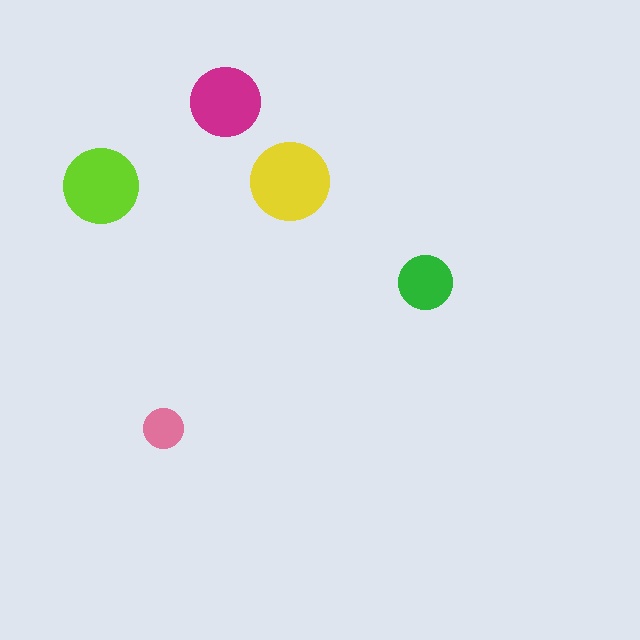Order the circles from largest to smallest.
the yellow one, the lime one, the magenta one, the green one, the pink one.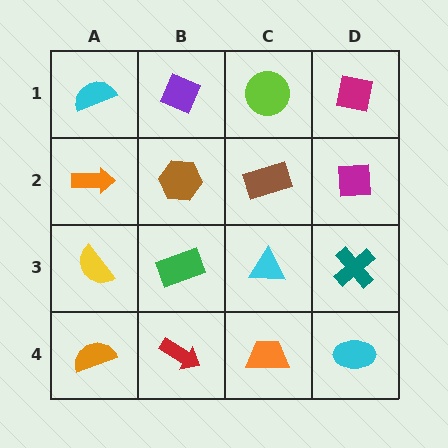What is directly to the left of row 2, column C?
A brown hexagon.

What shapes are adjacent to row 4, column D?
A teal cross (row 3, column D), an orange trapezoid (row 4, column C).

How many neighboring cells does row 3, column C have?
4.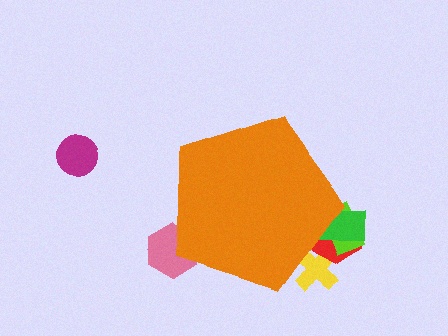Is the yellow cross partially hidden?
Yes, the yellow cross is partially hidden behind the orange pentagon.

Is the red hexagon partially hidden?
Yes, the red hexagon is partially hidden behind the orange pentagon.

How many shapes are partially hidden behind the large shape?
5 shapes are partially hidden.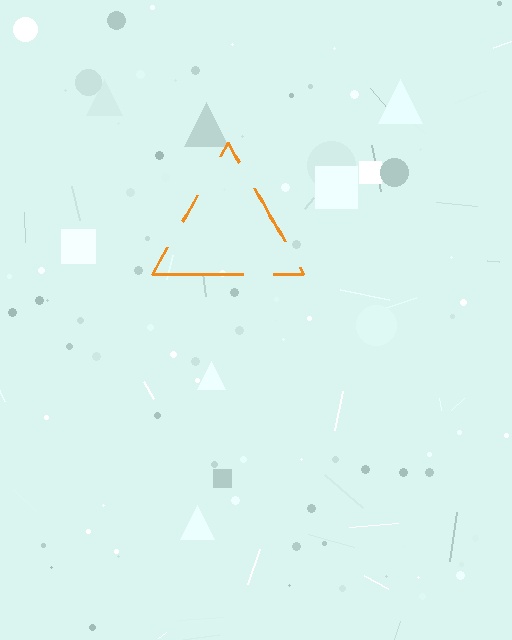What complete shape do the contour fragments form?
The contour fragments form a triangle.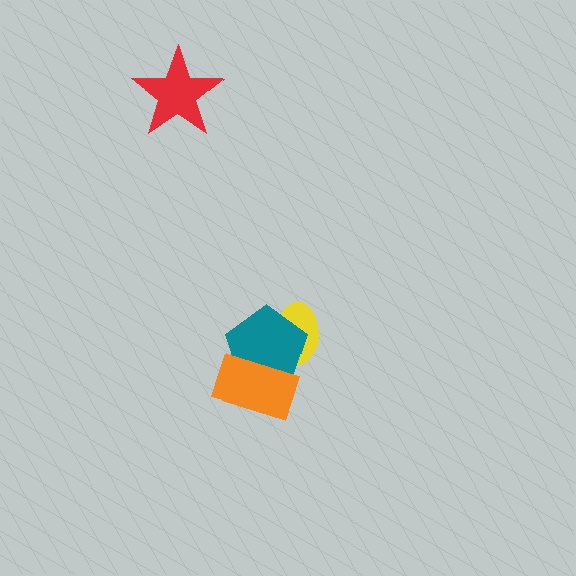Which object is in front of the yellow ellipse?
The teal pentagon is in front of the yellow ellipse.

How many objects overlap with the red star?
0 objects overlap with the red star.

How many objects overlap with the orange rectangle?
1 object overlaps with the orange rectangle.